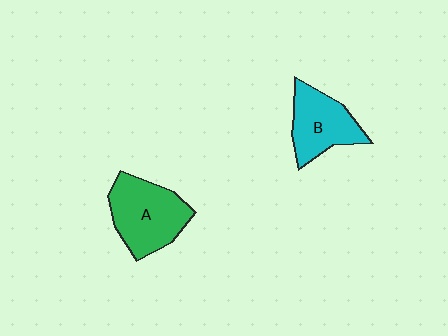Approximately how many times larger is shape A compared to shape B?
Approximately 1.2 times.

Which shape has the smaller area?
Shape B (cyan).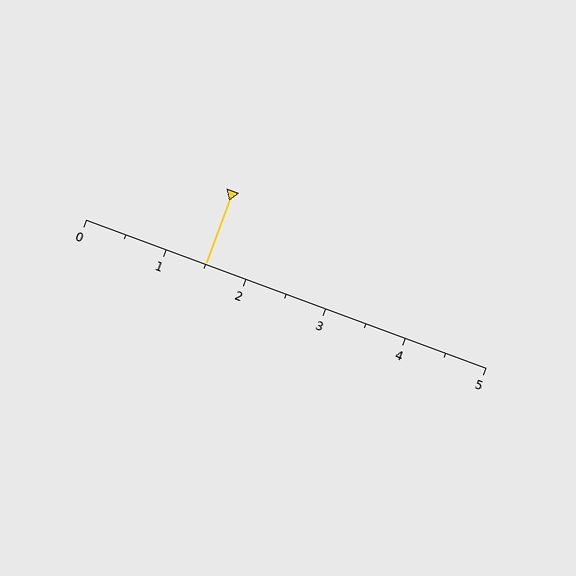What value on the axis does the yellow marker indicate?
The marker indicates approximately 1.5.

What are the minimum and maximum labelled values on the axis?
The axis runs from 0 to 5.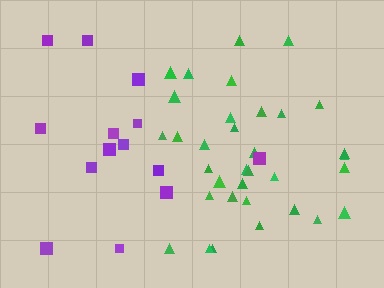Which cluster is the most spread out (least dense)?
Purple.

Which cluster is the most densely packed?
Green.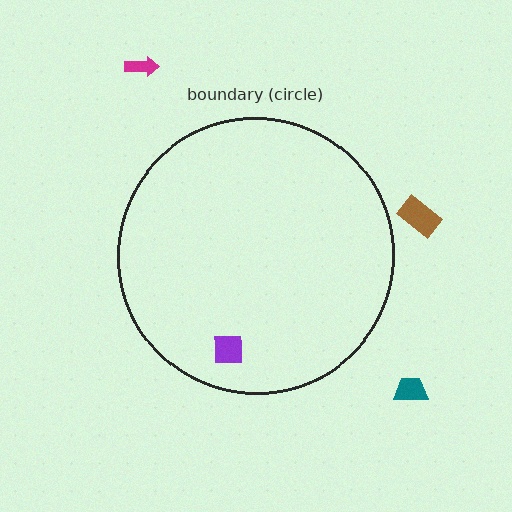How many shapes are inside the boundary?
1 inside, 3 outside.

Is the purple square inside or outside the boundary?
Inside.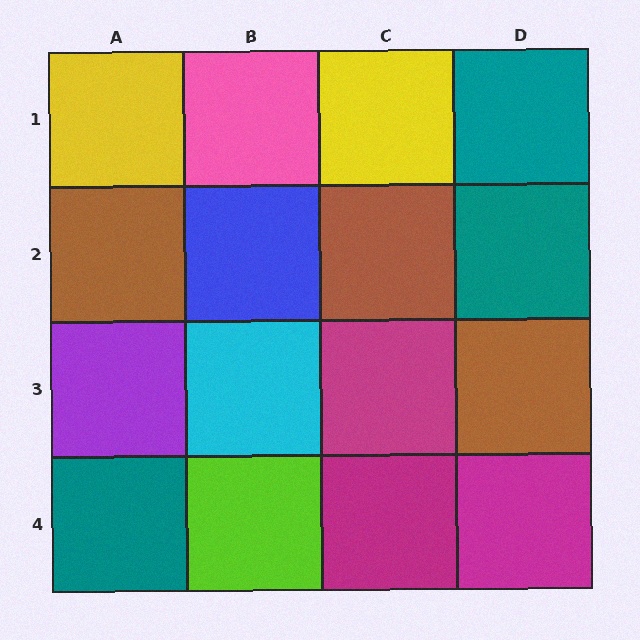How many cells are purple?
1 cell is purple.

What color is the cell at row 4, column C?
Magenta.